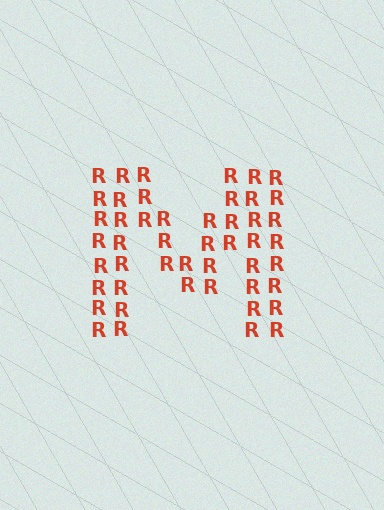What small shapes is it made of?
It is made of small letter R's.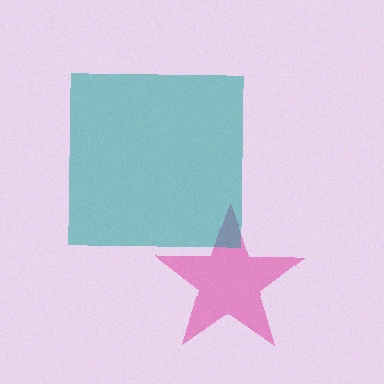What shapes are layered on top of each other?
The layered shapes are: a pink star, a teal square.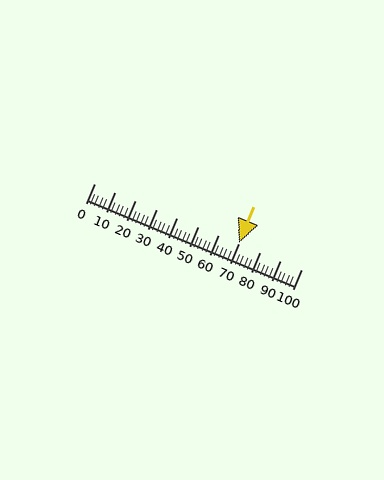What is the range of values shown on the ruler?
The ruler shows values from 0 to 100.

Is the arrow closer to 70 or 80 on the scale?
The arrow is closer to 70.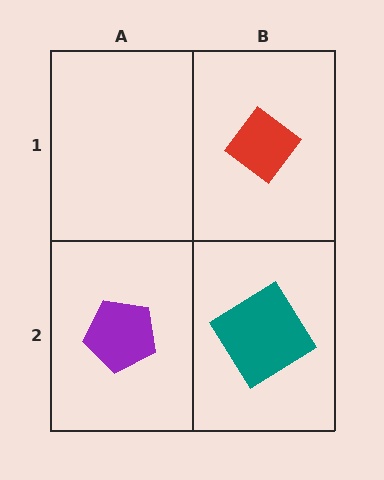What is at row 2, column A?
A purple pentagon.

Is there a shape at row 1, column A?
No, that cell is empty.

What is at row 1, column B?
A red diamond.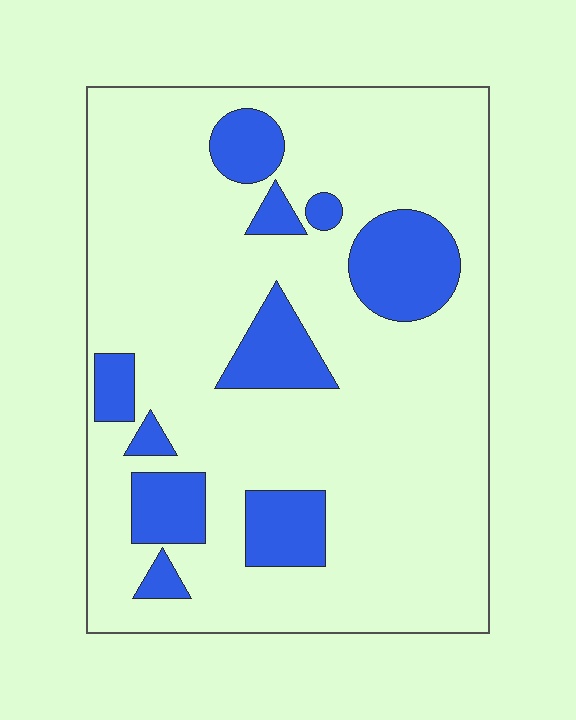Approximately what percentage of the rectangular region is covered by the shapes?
Approximately 20%.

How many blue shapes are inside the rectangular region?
10.